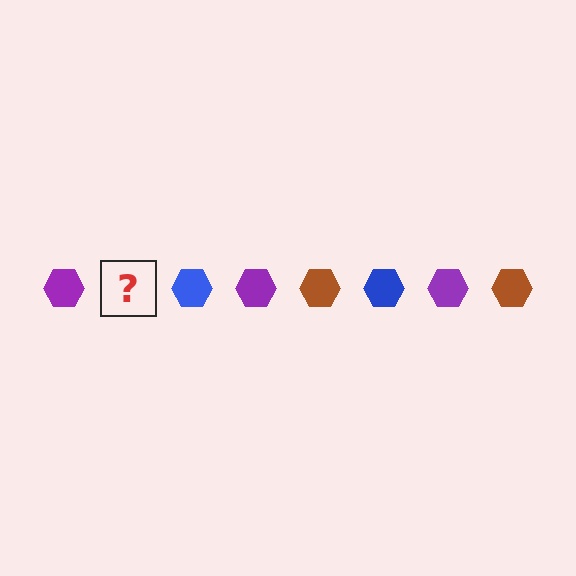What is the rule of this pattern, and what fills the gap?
The rule is that the pattern cycles through purple, brown, blue hexagons. The gap should be filled with a brown hexagon.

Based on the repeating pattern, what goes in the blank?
The blank should be a brown hexagon.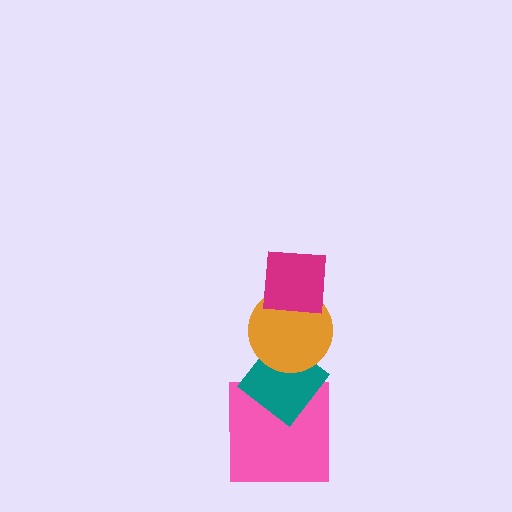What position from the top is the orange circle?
The orange circle is 2nd from the top.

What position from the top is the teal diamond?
The teal diamond is 3rd from the top.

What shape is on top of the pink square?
The teal diamond is on top of the pink square.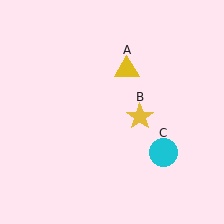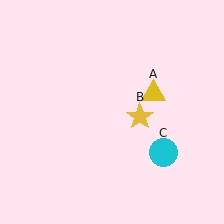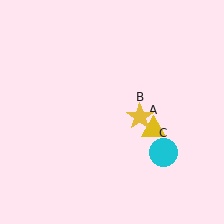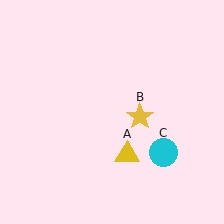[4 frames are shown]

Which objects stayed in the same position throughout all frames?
Yellow star (object B) and cyan circle (object C) remained stationary.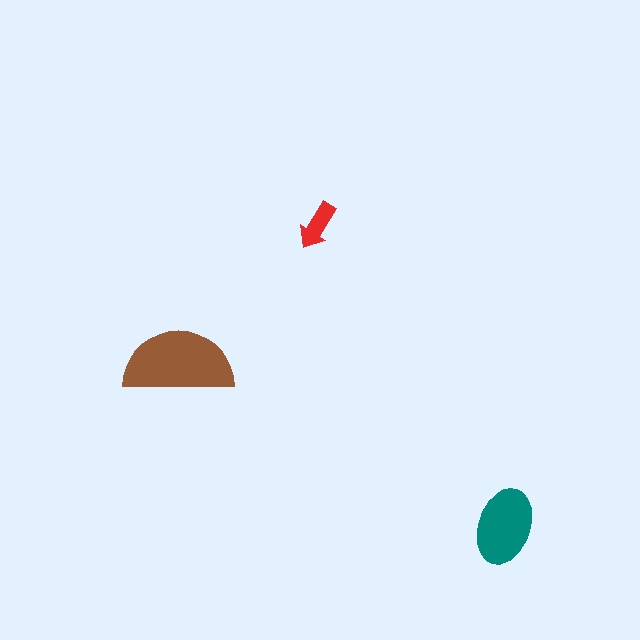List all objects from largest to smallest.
The brown semicircle, the teal ellipse, the red arrow.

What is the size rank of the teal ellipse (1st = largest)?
2nd.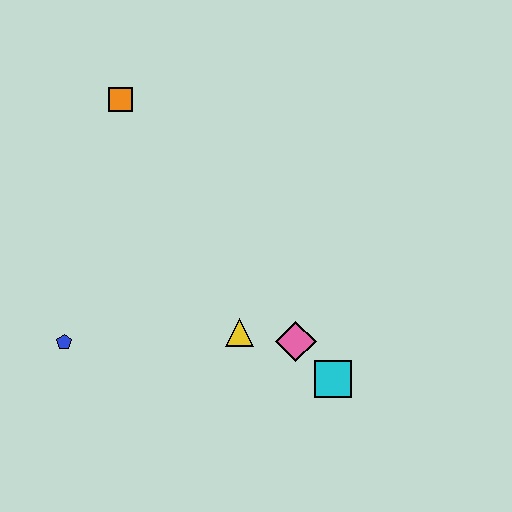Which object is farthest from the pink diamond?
The orange square is farthest from the pink diamond.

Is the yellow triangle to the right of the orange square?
Yes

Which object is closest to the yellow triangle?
The pink diamond is closest to the yellow triangle.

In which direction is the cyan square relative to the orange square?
The cyan square is below the orange square.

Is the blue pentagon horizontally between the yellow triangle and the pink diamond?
No